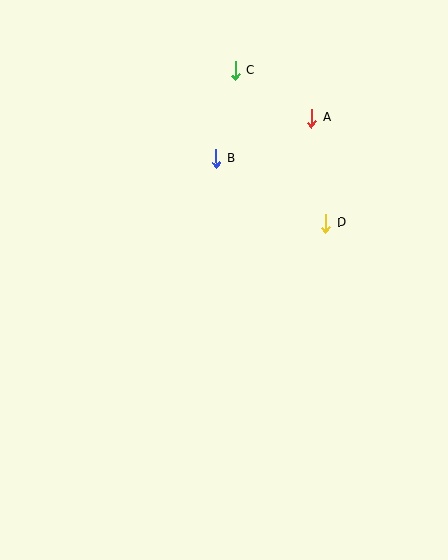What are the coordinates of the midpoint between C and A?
The midpoint between C and A is at (273, 94).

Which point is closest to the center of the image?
Point D at (326, 223) is closest to the center.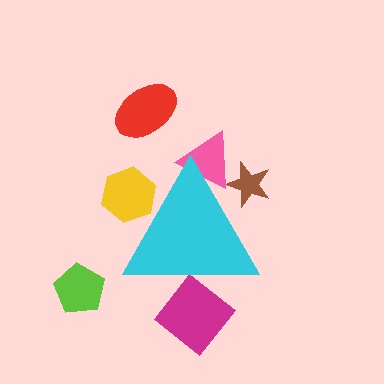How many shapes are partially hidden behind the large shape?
4 shapes are partially hidden.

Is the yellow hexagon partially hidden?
Yes, the yellow hexagon is partially hidden behind the cyan triangle.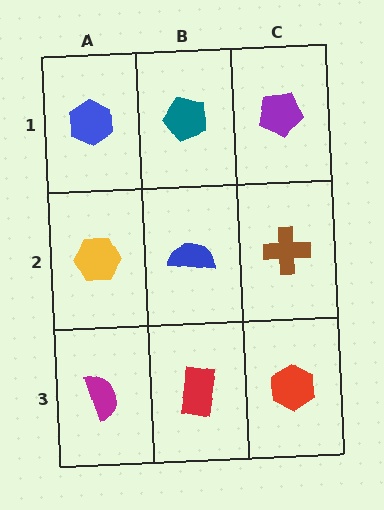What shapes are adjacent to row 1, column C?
A brown cross (row 2, column C), a teal pentagon (row 1, column B).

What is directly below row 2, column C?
A red hexagon.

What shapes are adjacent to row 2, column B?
A teal pentagon (row 1, column B), a red rectangle (row 3, column B), a yellow hexagon (row 2, column A), a brown cross (row 2, column C).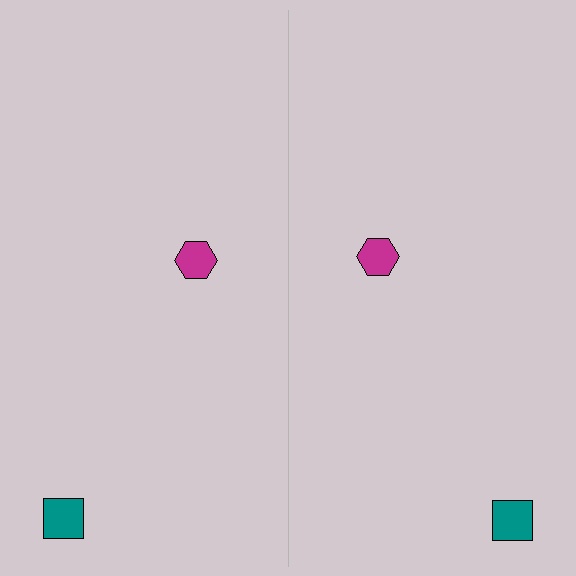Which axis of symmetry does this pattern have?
The pattern has a vertical axis of symmetry running through the center of the image.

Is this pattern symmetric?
Yes, this pattern has bilateral (reflection) symmetry.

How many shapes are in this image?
There are 4 shapes in this image.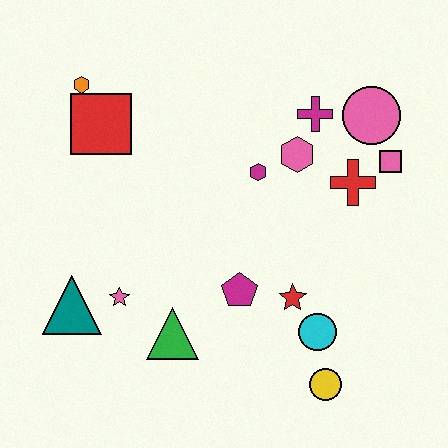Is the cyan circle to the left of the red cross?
Yes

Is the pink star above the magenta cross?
No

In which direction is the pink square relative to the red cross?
The pink square is to the right of the red cross.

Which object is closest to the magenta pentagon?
The red star is closest to the magenta pentagon.